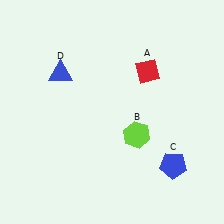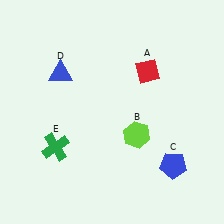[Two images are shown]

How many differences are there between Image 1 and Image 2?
There is 1 difference between the two images.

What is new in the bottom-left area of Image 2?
A green cross (E) was added in the bottom-left area of Image 2.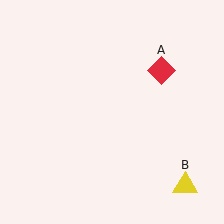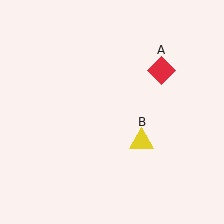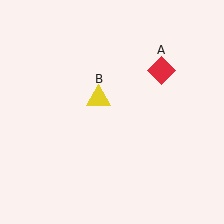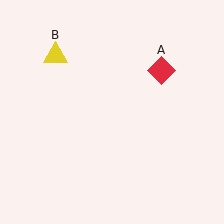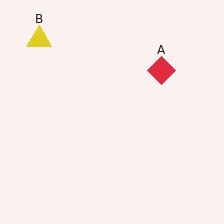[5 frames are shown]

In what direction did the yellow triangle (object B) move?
The yellow triangle (object B) moved up and to the left.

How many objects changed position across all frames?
1 object changed position: yellow triangle (object B).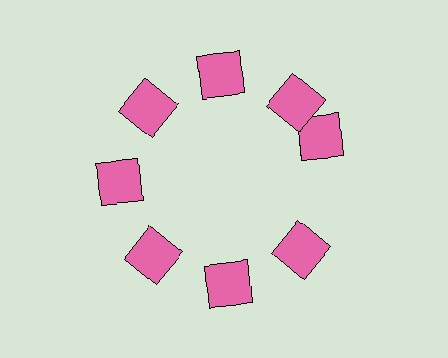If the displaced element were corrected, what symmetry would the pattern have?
It would have 8-fold rotational symmetry — the pattern would map onto itself every 45 degrees.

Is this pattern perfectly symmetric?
No. The 8 pink squares are arranged in a ring, but one element near the 3 o'clock position is rotated out of alignment along the ring, breaking the 8-fold rotational symmetry.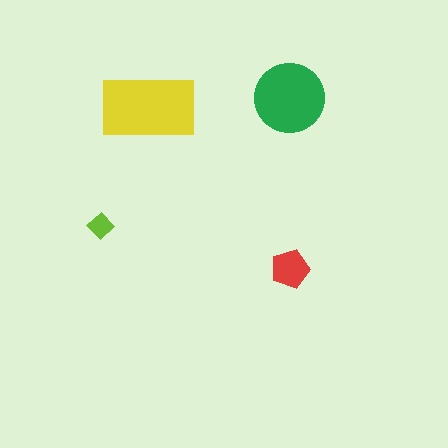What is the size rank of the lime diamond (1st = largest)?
4th.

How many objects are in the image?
There are 4 objects in the image.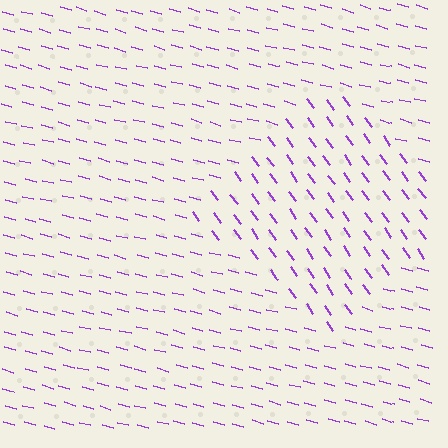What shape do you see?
I see a diamond.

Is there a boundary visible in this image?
Yes, there is a texture boundary formed by a change in line orientation.